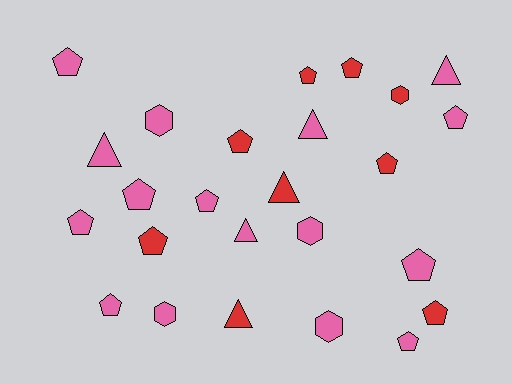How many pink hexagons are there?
There are 4 pink hexagons.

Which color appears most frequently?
Pink, with 16 objects.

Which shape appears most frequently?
Pentagon, with 14 objects.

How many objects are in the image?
There are 25 objects.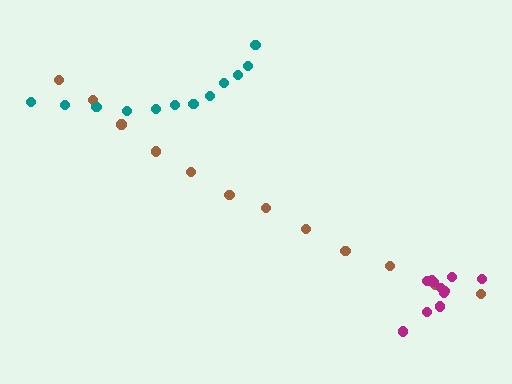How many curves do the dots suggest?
There are 3 distinct paths.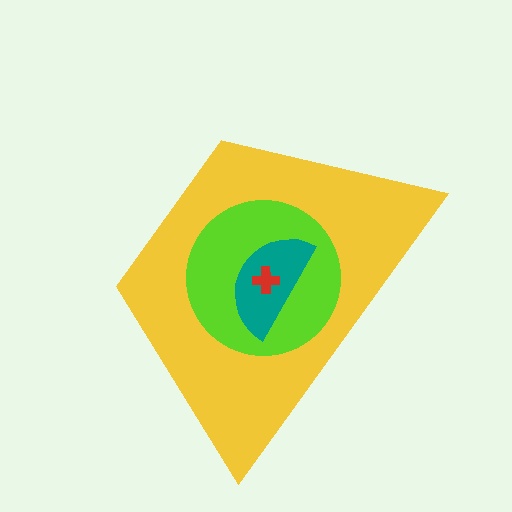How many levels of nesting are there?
4.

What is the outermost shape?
The yellow trapezoid.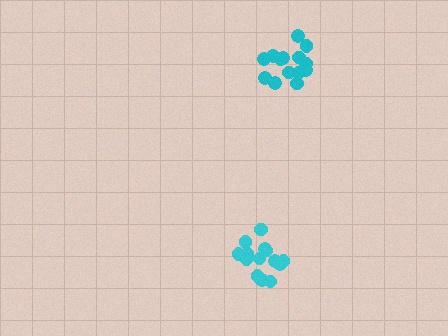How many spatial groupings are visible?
There are 2 spatial groupings.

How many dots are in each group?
Group 1: 14 dots, Group 2: 14 dots (28 total).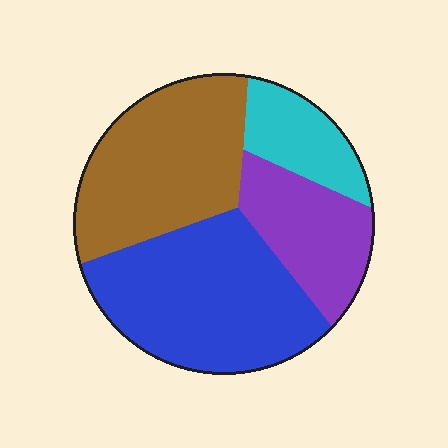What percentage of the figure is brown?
Brown takes up about one third (1/3) of the figure.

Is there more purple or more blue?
Blue.